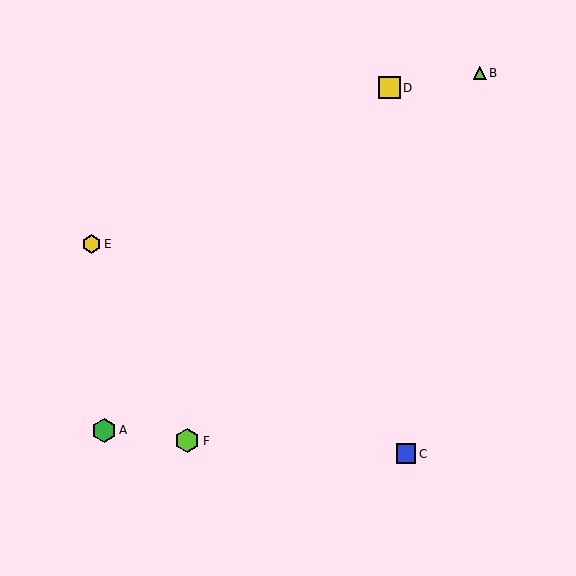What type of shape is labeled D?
Shape D is a yellow square.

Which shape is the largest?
The lime hexagon (labeled F) is the largest.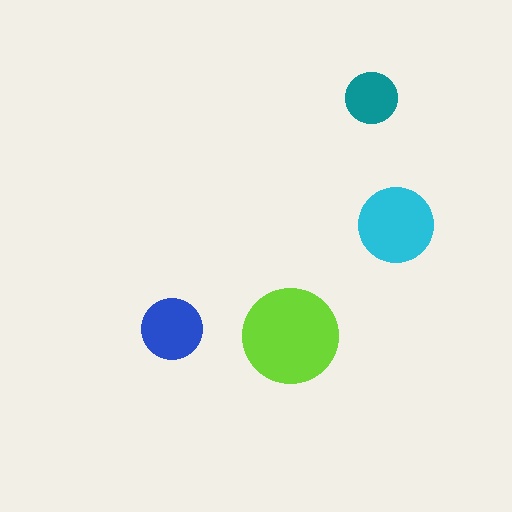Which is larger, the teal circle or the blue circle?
The blue one.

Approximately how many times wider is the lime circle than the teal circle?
About 2 times wider.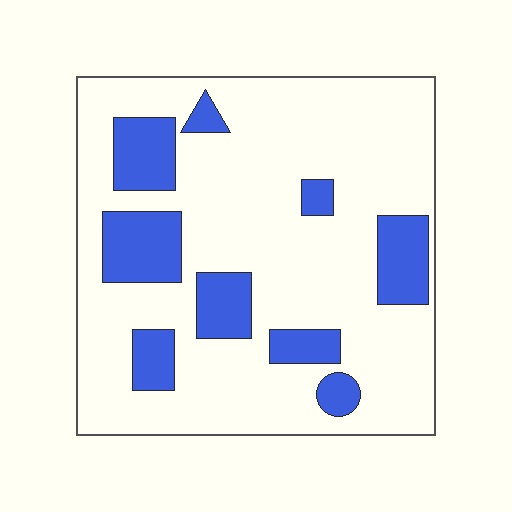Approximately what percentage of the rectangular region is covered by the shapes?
Approximately 20%.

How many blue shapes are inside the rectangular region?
9.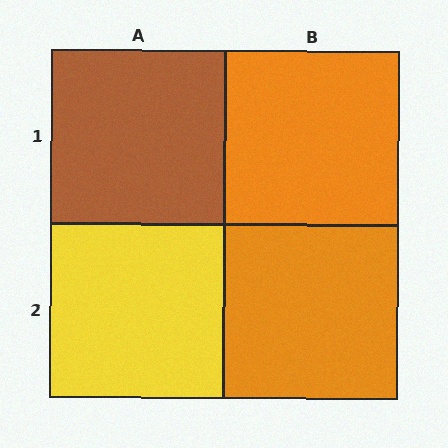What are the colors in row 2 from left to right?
Yellow, orange.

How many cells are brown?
1 cell is brown.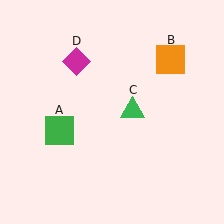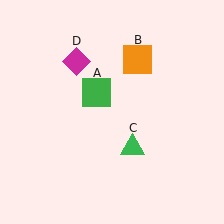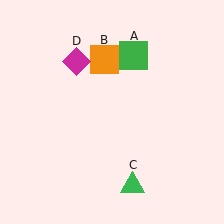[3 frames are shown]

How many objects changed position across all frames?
3 objects changed position: green square (object A), orange square (object B), green triangle (object C).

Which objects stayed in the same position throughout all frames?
Magenta diamond (object D) remained stationary.